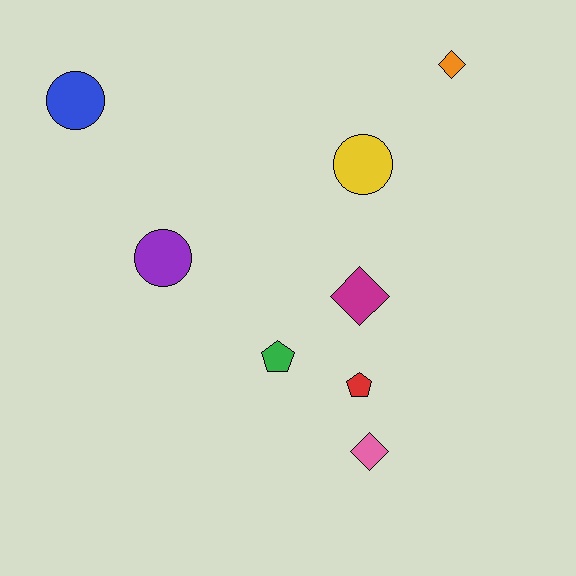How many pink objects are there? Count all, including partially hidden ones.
There is 1 pink object.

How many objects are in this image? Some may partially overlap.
There are 8 objects.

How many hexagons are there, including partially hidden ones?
There are no hexagons.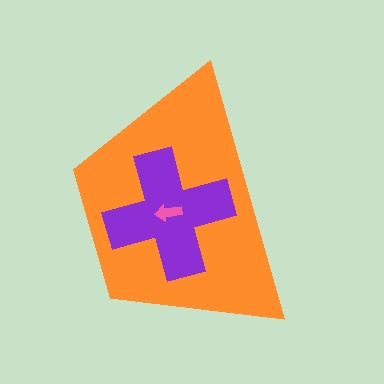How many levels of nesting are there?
3.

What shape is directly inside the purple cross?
The pink arrow.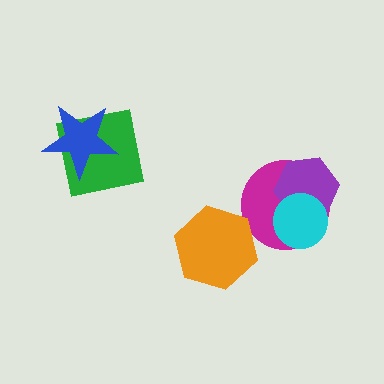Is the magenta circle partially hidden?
Yes, it is partially covered by another shape.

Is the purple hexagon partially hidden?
Yes, it is partially covered by another shape.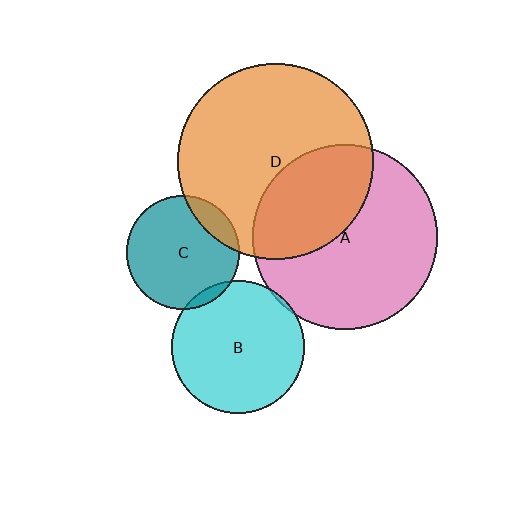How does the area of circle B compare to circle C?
Approximately 1.4 times.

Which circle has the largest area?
Circle D (orange).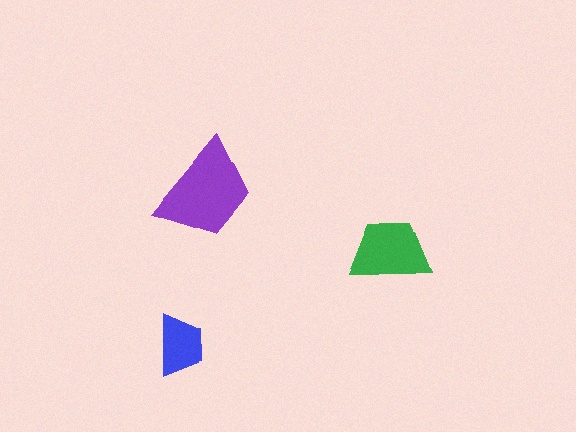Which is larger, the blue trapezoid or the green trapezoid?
The green one.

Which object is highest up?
The purple trapezoid is topmost.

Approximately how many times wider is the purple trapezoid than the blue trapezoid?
About 1.5 times wider.